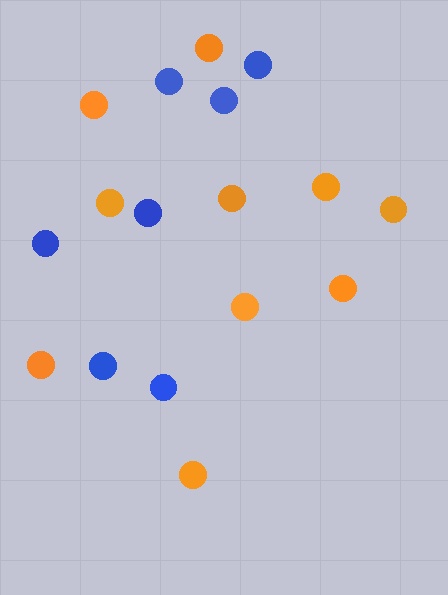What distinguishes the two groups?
There are 2 groups: one group of orange circles (10) and one group of blue circles (7).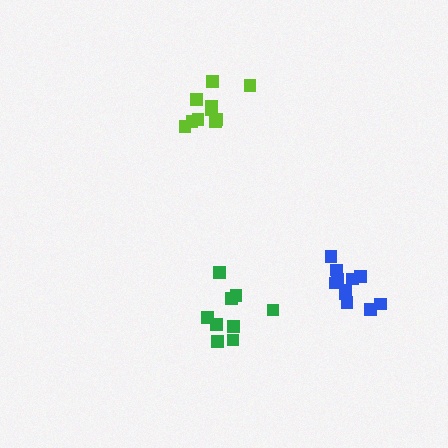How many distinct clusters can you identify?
There are 3 distinct clusters.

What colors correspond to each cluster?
The clusters are colored: blue, green, lime.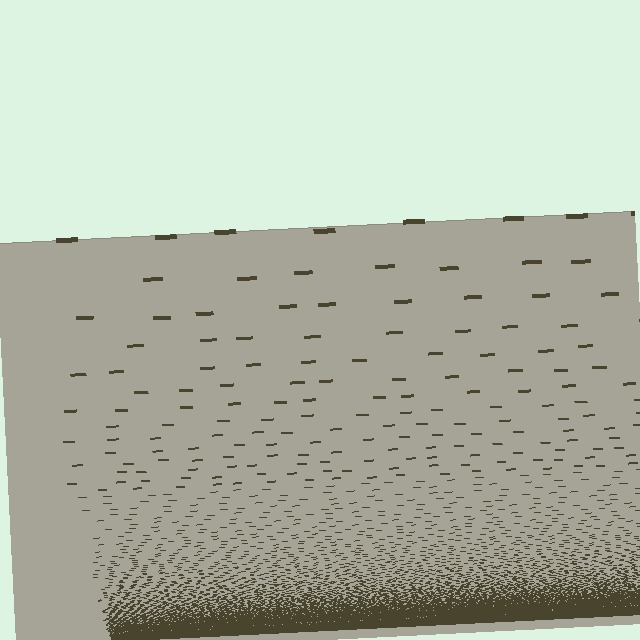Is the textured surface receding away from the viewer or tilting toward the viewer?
The surface appears to tilt toward the viewer. Texture elements get larger and sparser toward the top.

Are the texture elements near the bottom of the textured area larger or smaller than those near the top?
Smaller. The gradient is inverted — elements near the bottom are smaller and denser.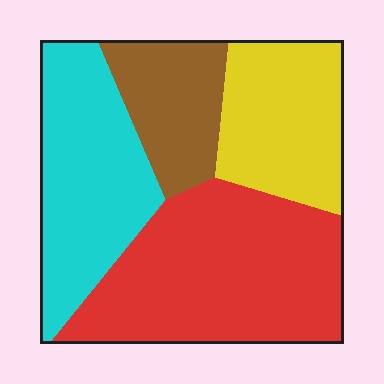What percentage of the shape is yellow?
Yellow takes up about one fifth (1/5) of the shape.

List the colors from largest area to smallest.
From largest to smallest: red, cyan, yellow, brown.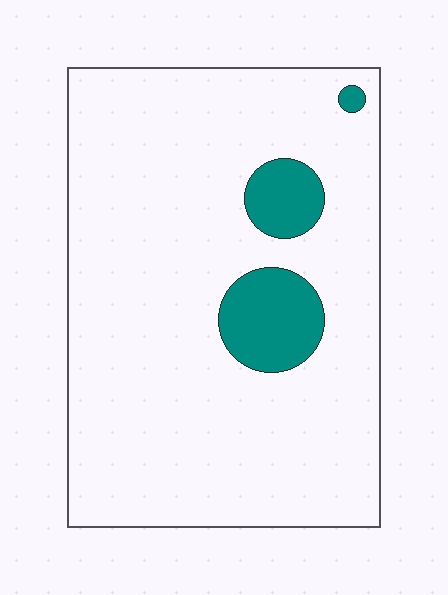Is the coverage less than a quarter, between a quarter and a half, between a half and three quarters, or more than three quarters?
Less than a quarter.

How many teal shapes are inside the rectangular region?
3.